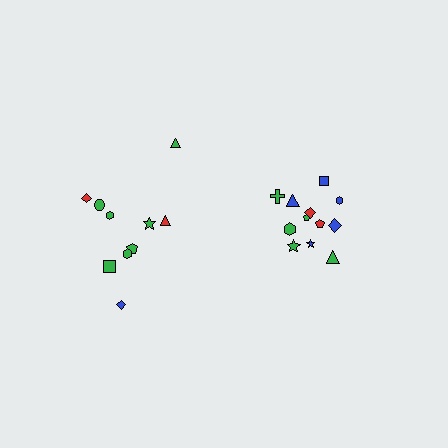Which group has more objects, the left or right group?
The right group.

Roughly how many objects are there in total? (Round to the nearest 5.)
Roughly 20 objects in total.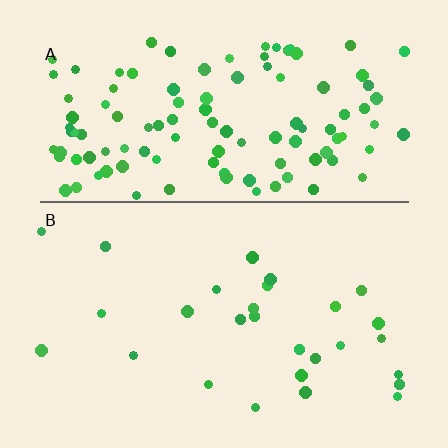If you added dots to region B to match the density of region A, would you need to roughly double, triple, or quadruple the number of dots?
Approximately quadruple.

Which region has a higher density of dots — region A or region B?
A (the top).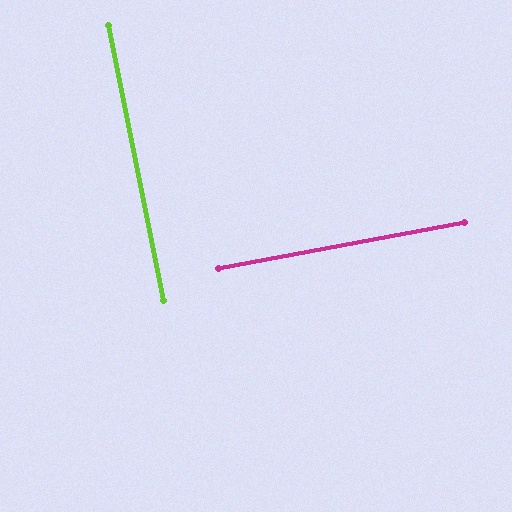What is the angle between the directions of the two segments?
Approximately 89 degrees.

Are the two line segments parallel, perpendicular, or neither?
Perpendicular — they meet at approximately 89°.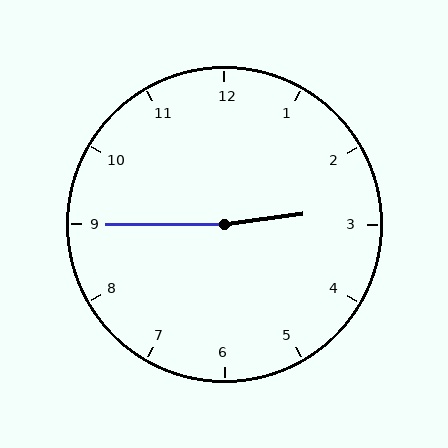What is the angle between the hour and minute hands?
Approximately 172 degrees.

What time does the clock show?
2:45.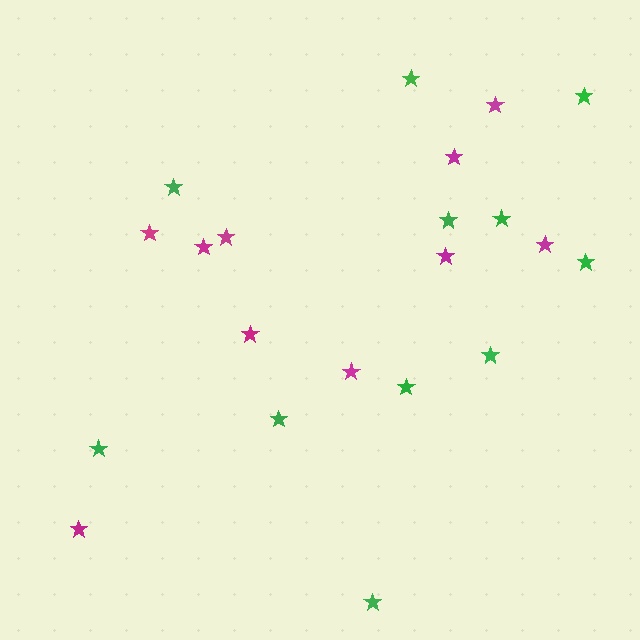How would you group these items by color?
There are 2 groups: one group of magenta stars (10) and one group of green stars (11).